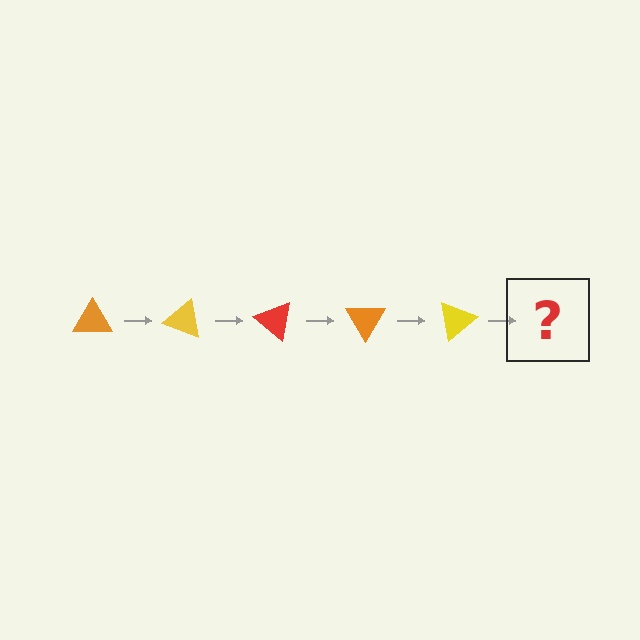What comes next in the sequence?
The next element should be a red triangle, rotated 100 degrees from the start.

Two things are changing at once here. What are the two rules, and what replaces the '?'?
The two rules are that it rotates 20 degrees each step and the color cycles through orange, yellow, and red. The '?' should be a red triangle, rotated 100 degrees from the start.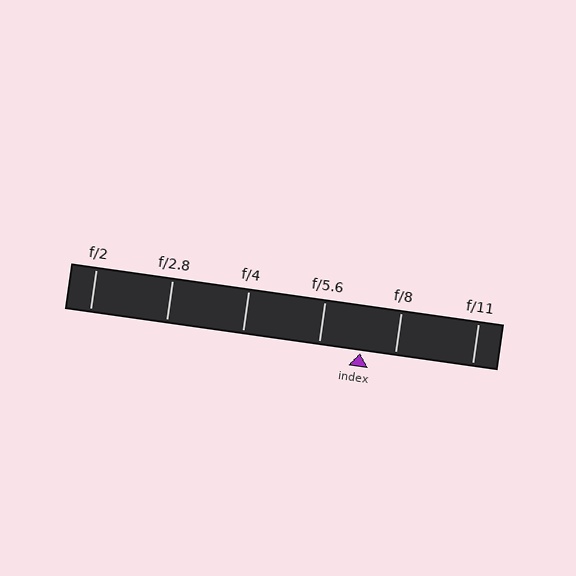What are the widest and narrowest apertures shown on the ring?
The widest aperture shown is f/2 and the narrowest is f/11.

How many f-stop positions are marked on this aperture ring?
There are 6 f-stop positions marked.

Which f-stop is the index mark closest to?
The index mark is closest to f/8.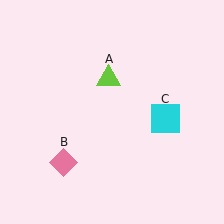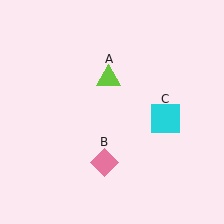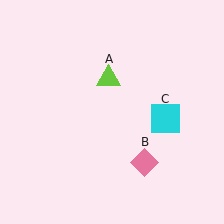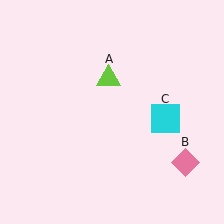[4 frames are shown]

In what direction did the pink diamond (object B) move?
The pink diamond (object B) moved right.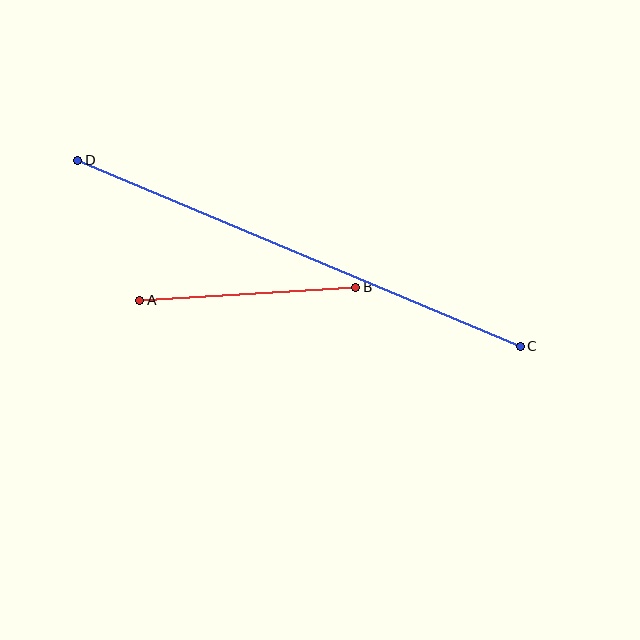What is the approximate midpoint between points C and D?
The midpoint is at approximately (299, 253) pixels.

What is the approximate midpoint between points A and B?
The midpoint is at approximately (248, 294) pixels.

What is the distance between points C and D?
The distance is approximately 480 pixels.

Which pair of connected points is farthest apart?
Points C and D are farthest apart.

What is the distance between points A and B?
The distance is approximately 217 pixels.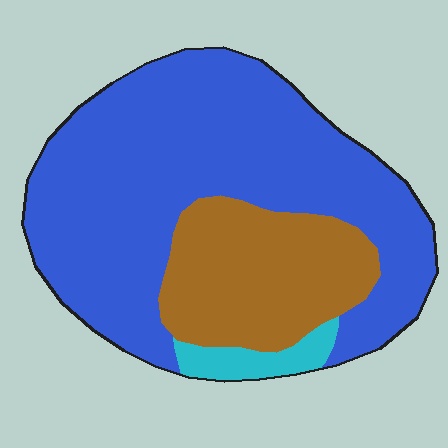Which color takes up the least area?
Cyan, at roughly 5%.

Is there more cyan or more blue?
Blue.